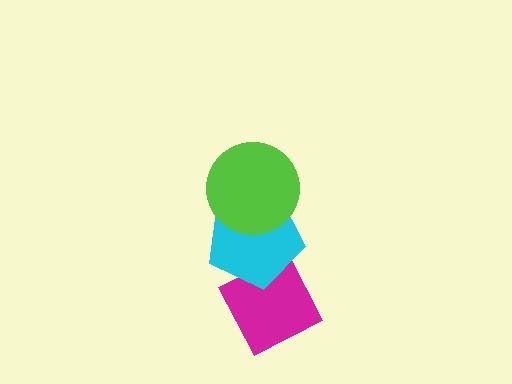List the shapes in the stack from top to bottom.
From top to bottom: the lime circle, the cyan pentagon, the magenta diamond.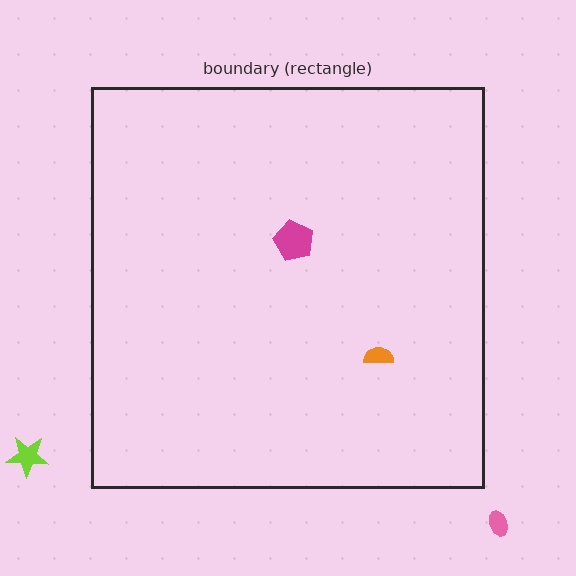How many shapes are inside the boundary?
2 inside, 2 outside.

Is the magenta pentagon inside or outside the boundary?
Inside.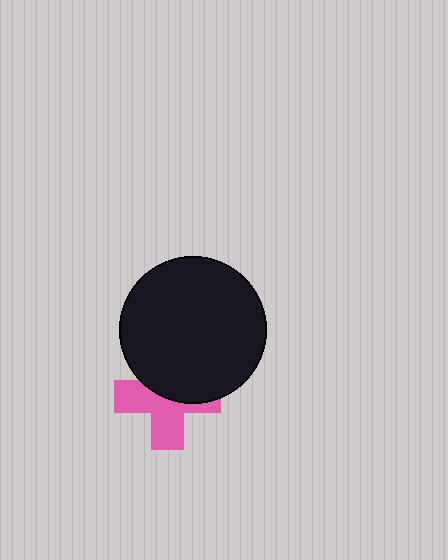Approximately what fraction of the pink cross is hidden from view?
Roughly 45% of the pink cross is hidden behind the black circle.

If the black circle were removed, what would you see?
You would see the complete pink cross.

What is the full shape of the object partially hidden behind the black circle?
The partially hidden object is a pink cross.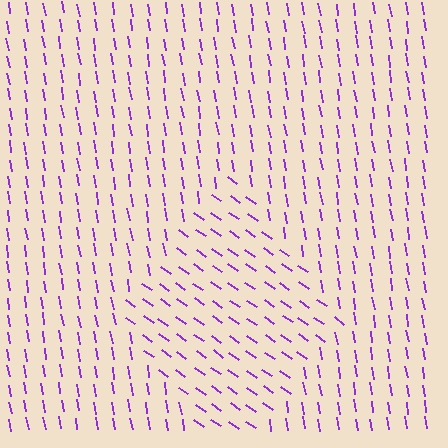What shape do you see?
I see a diamond.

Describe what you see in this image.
The image is filled with small purple line segments. A diamond region in the image has lines oriented differently from the surrounding lines, creating a visible texture boundary.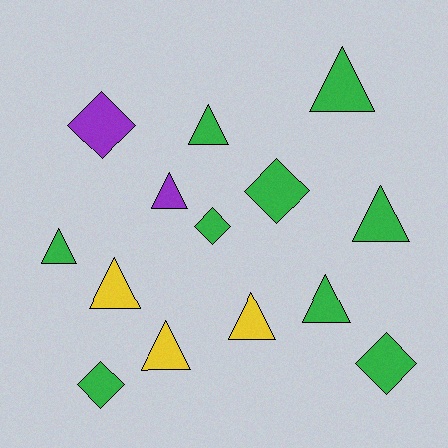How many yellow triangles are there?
There are 3 yellow triangles.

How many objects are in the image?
There are 14 objects.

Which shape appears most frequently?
Triangle, with 9 objects.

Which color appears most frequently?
Green, with 9 objects.